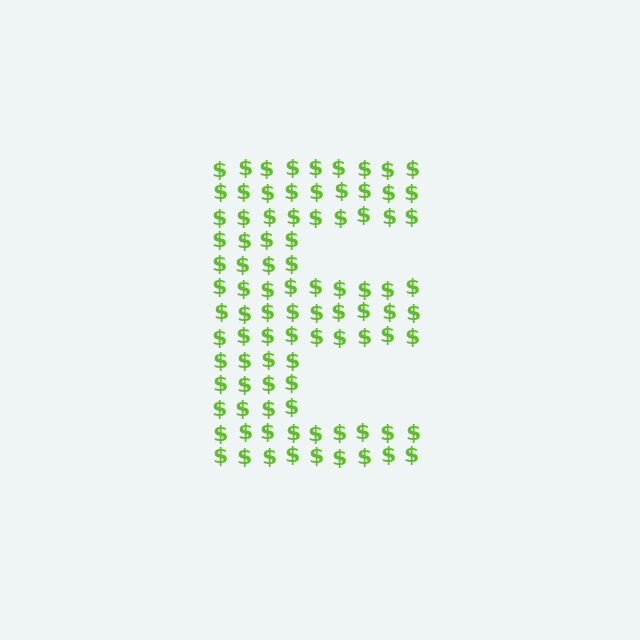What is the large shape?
The large shape is the letter E.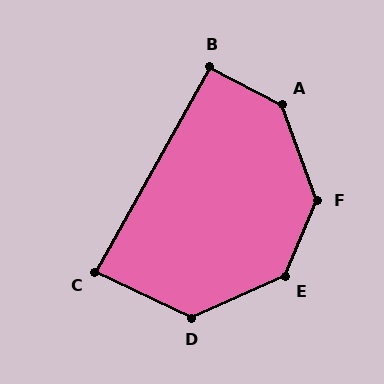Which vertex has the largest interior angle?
A, at approximately 137 degrees.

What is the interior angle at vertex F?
Approximately 137 degrees (obtuse).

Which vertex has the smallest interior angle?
C, at approximately 86 degrees.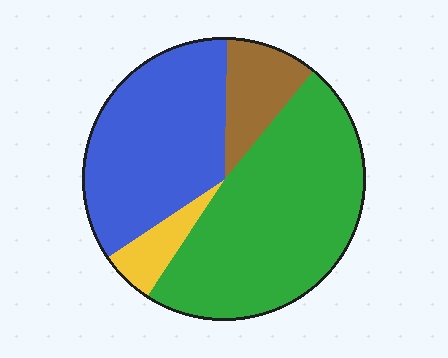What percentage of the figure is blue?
Blue covers roughly 35% of the figure.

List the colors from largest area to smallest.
From largest to smallest: green, blue, brown, yellow.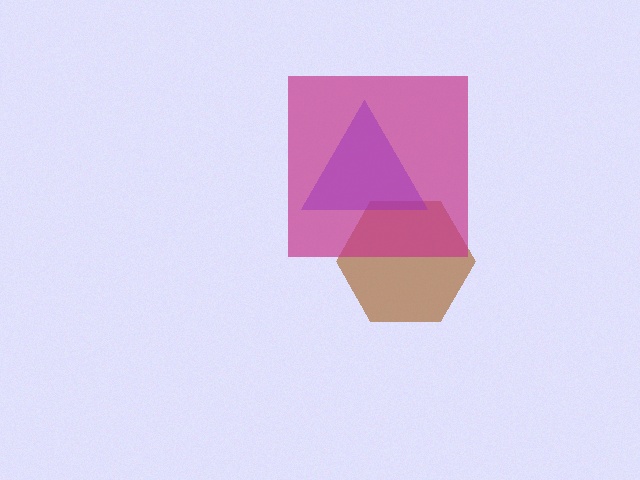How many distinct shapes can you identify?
There are 3 distinct shapes: a brown hexagon, a magenta square, a purple triangle.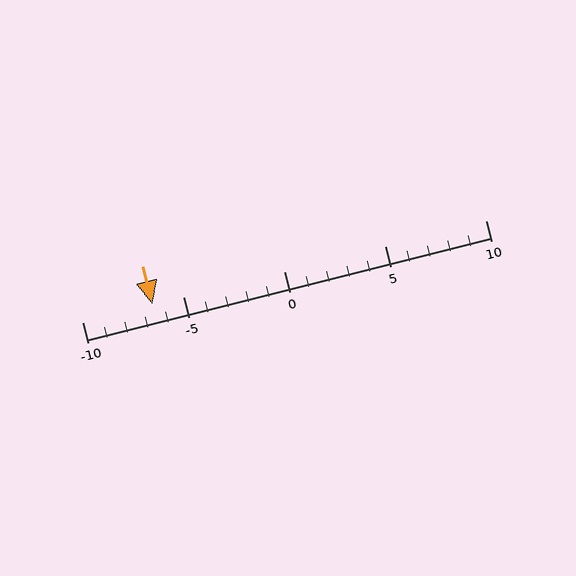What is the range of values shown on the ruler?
The ruler shows values from -10 to 10.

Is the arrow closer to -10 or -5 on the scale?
The arrow is closer to -5.